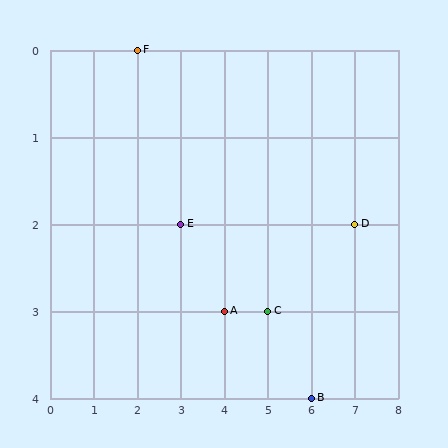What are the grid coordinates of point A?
Point A is at grid coordinates (4, 3).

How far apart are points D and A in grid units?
Points D and A are 3 columns and 1 row apart (about 3.2 grid units diagonally).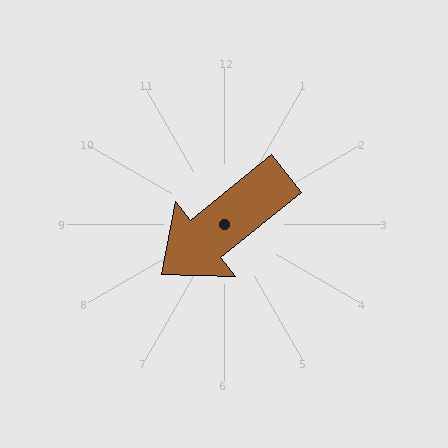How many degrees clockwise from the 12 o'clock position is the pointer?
Approximately 231 degrees.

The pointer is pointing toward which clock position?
Roughly 8 o'clock.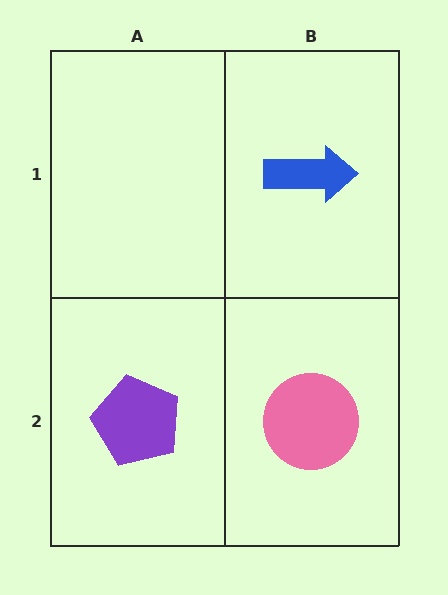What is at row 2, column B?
A pink circle.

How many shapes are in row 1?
1 shape.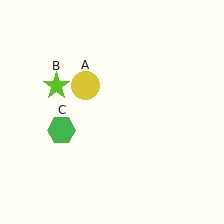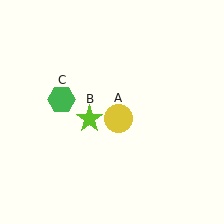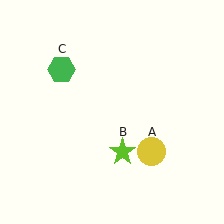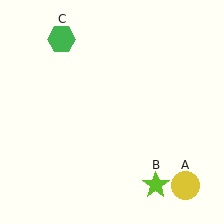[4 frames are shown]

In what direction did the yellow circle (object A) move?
The yellow circle (object A) moved down and to the right.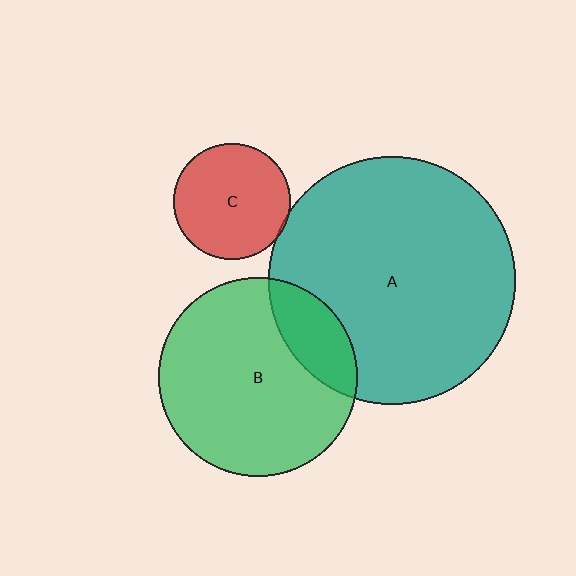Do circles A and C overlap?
Yes.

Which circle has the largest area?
Circle A (teal).